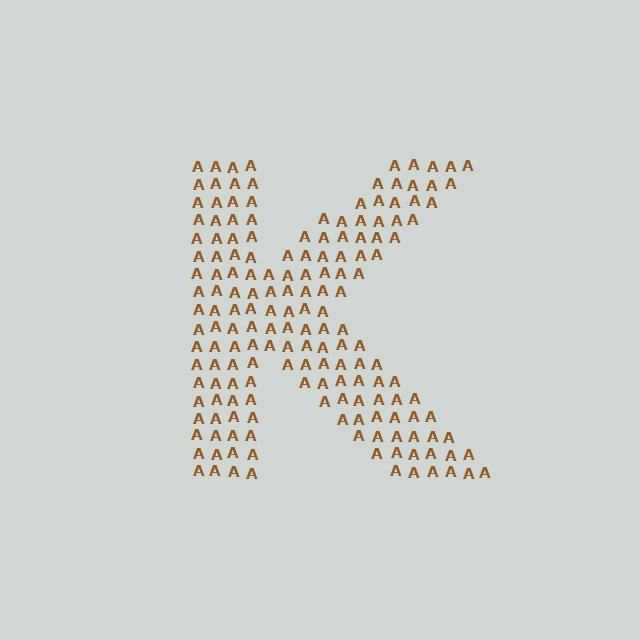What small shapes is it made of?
It is made of small letter A's.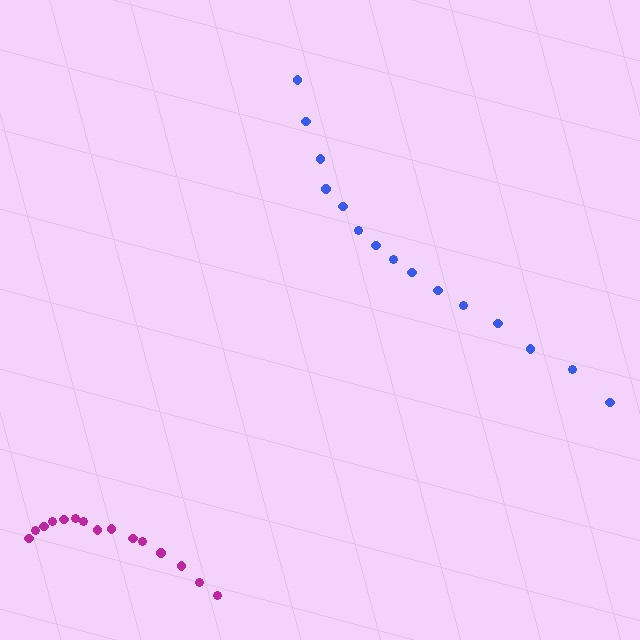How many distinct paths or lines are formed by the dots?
There are 2 distinct paths.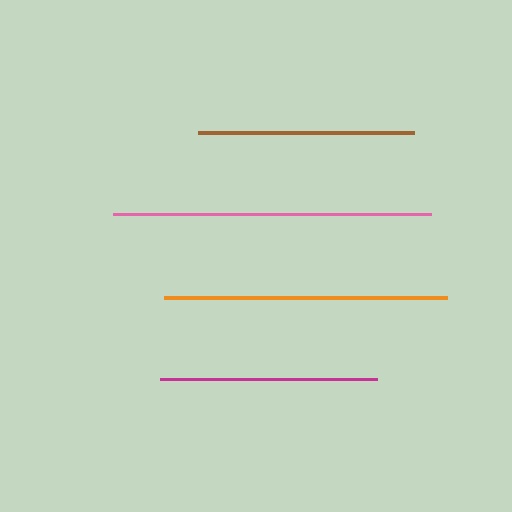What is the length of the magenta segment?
The magenta segment is approximately 217 pixels long.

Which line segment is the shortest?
The brown line is the shortest at approximately 216 pixels.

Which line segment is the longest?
The pink line is the longest at approximately 317 pixels.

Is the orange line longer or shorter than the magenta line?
The orange line is longer than the magenta line.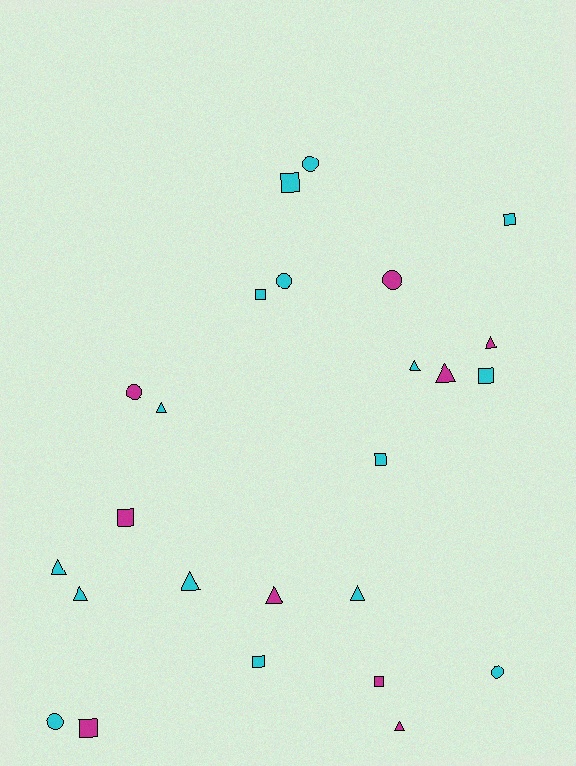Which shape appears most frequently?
Triangle, with 10 objects.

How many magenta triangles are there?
There are 4 magenta triangles.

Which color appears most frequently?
Cyan, with 16 objects.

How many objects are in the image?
There are 25 objects.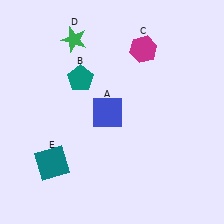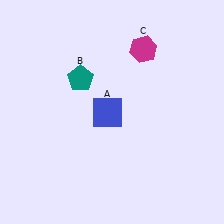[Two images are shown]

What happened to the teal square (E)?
The teal square (E) was removed in Image 2. It was in the bottom-left area of Image 1.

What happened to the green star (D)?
The green star (D) was removed in Image 2. It was in the top-left area of Image 1.